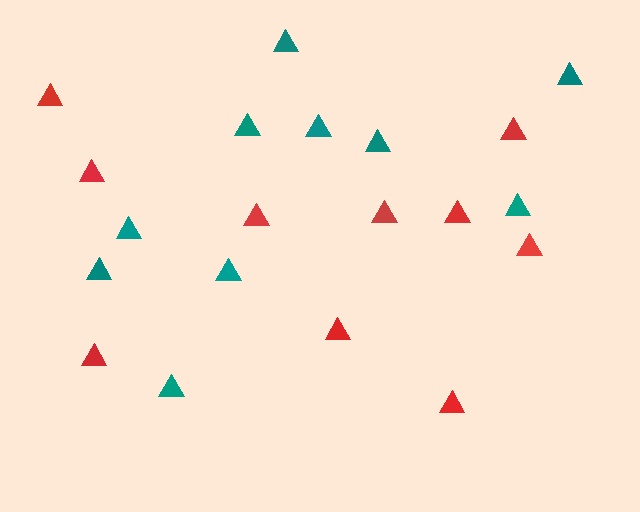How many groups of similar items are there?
There are 2 groups: one group of red triangles (10) and one group of teal triangles (10).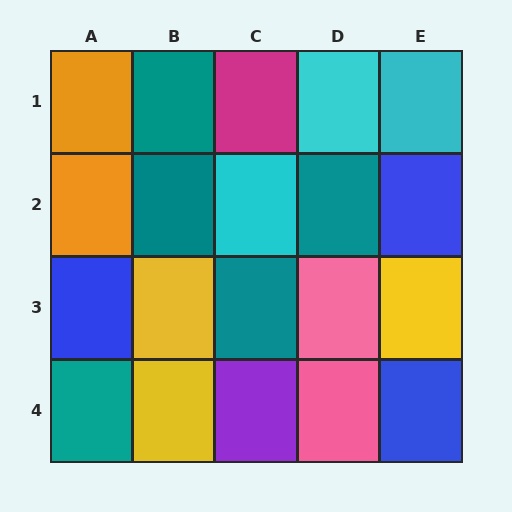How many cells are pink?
2 cells are pink.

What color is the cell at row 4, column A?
Teal.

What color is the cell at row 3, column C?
Teal.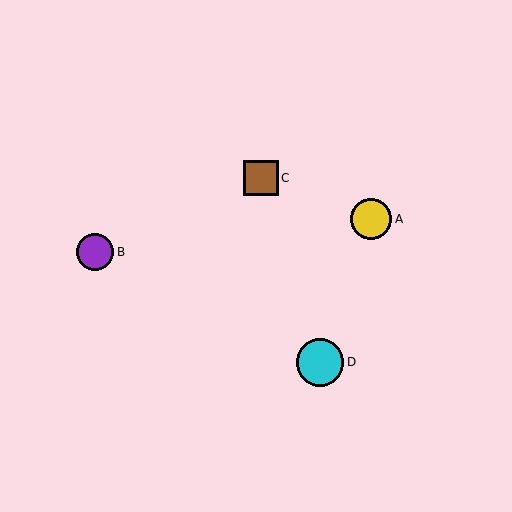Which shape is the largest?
The cyan circle (labeled D) is the largest.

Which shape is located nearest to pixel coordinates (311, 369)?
The cyan circle (labeled D) at (320, 362) is nearest to that location.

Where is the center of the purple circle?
The center of the purple circle is at (95, 252).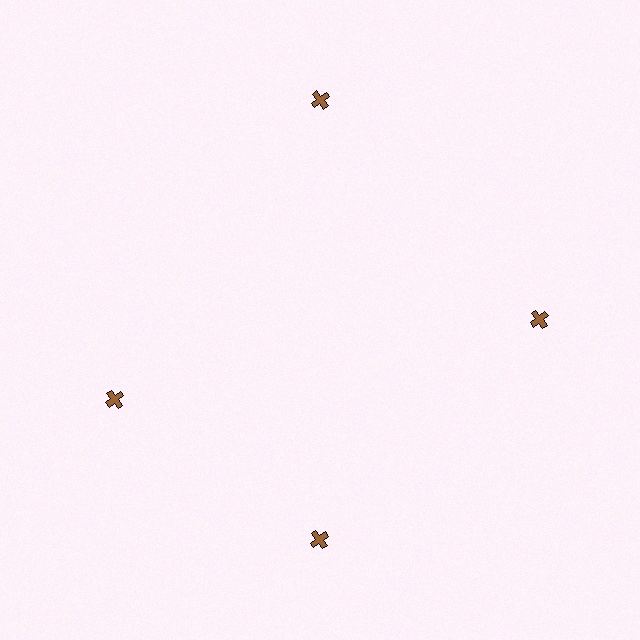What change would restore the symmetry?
The symmetry would be restored by rotating it back into even spacing with its neighbors so that all 4 crosses sit at equal angles and equal distance from the center.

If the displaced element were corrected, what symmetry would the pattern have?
It would have 4-fold rotational symmetry — the pattern would map onto itself every 90 degrees.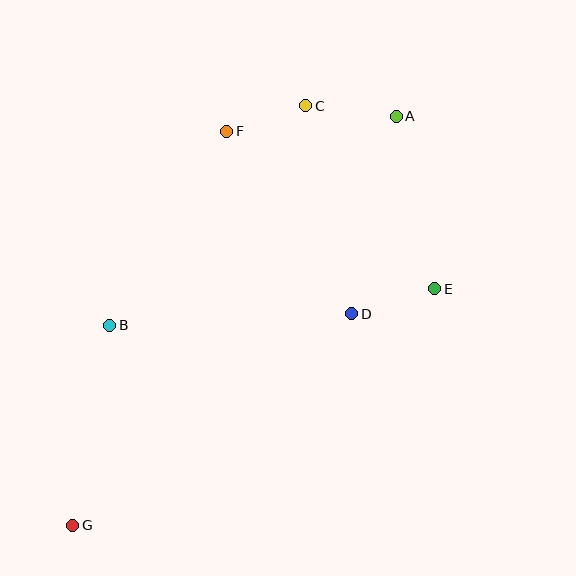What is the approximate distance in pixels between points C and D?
The distance between C and D is approximately 214 pixels.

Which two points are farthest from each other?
Points A and G are farthest from each other.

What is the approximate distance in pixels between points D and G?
The distance between D and G is approximately 350 pixels.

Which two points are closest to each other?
Points C and F are closest to each other.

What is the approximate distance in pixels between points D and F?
The distance between D and F is approximately 222 pixels.